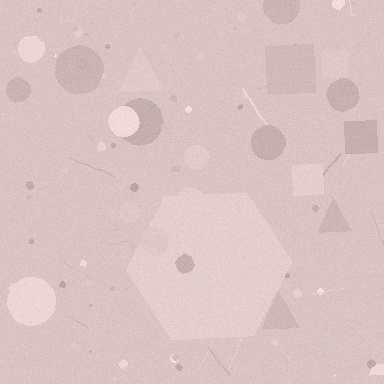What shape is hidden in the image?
A hexagon is hidden in the image.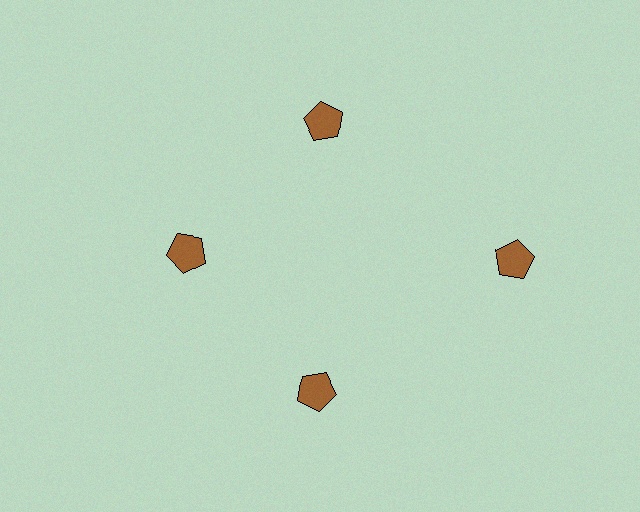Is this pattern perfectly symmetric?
No. The 4 brown pentagons are arranged in a ring, but one element near the 3 o'clock position is pushed outward from the center, breaking the 4-fold rotational symmetry.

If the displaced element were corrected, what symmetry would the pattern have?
It would have 4-fold rotational symmetry — the pattern would map onto itself every 90 degrees.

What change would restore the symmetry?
The symmetry would be restored by moving it inward, back onto the ring so that all 4 pentagons sit at equal angles and equal distance from the center.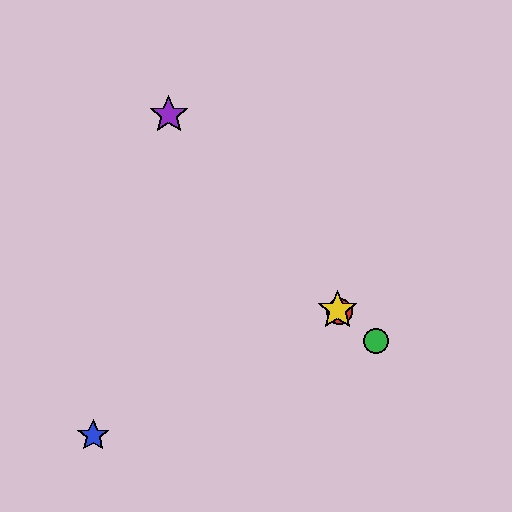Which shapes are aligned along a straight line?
The red circle, the green circle, the yellow star are aligned along a straight line.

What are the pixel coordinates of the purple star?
The purple star is at (169, 115).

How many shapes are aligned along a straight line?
3 shapes (the red circle, the green circle, the yellow star) are aligned along a straight line.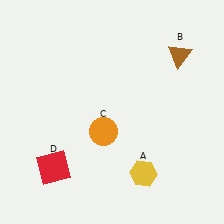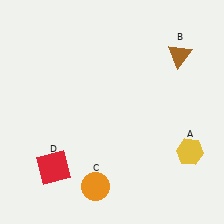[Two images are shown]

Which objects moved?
The objects that moved are: the yellow hexagon (A), the orange circle (C).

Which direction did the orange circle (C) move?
The orange circle (C) moved down.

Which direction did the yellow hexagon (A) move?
The yellow hexagon (A) moved right.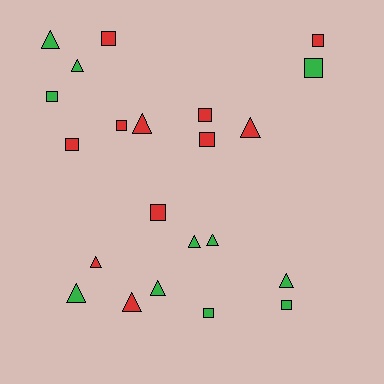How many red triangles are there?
There are 4 red triangles.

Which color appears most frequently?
Green, with 11 objects.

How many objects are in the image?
There are 22 objects.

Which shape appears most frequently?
Square, with 11 objects.